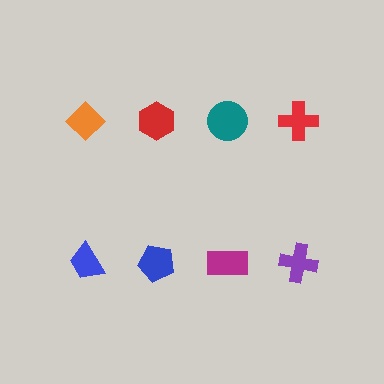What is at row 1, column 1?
An orange diamond.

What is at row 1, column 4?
A red cross.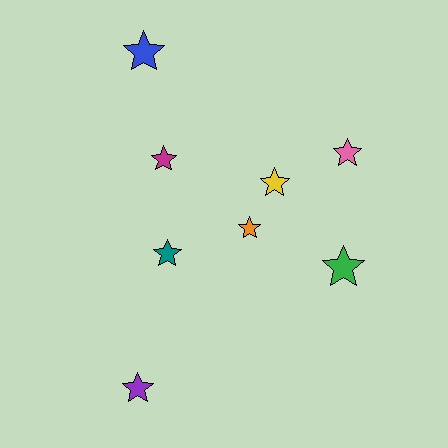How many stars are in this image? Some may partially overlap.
There are 8 stars.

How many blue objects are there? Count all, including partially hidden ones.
There is 1 blue object.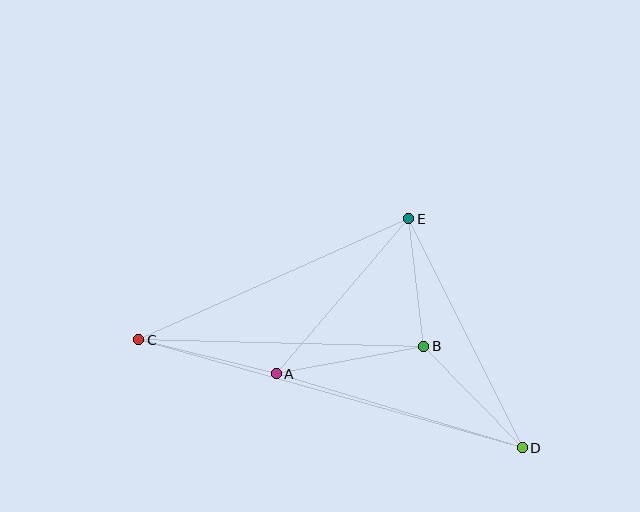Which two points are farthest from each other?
Points C and D are farthest from each other.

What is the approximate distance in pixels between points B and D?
The distance between B and D is approximately 141 pixels.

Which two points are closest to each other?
Points B and E are closest to each other.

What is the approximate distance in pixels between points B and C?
The distance between B and C is approximately 285 pixels.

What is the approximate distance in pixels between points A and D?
The distance between A and D is approximately 257 pixels.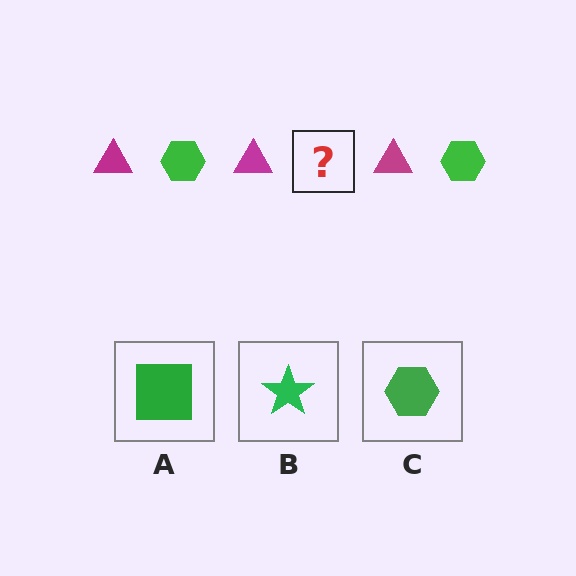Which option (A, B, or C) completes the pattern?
C.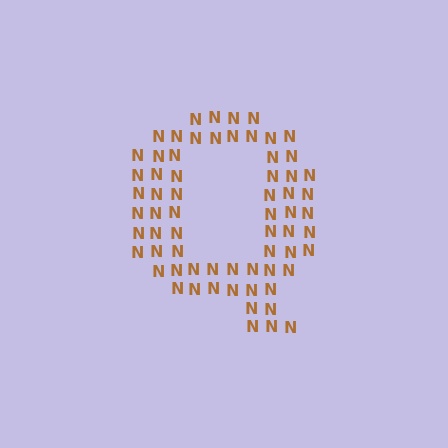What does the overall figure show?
The overall figure shows the letter Q.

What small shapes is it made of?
It is made of small letter N's.